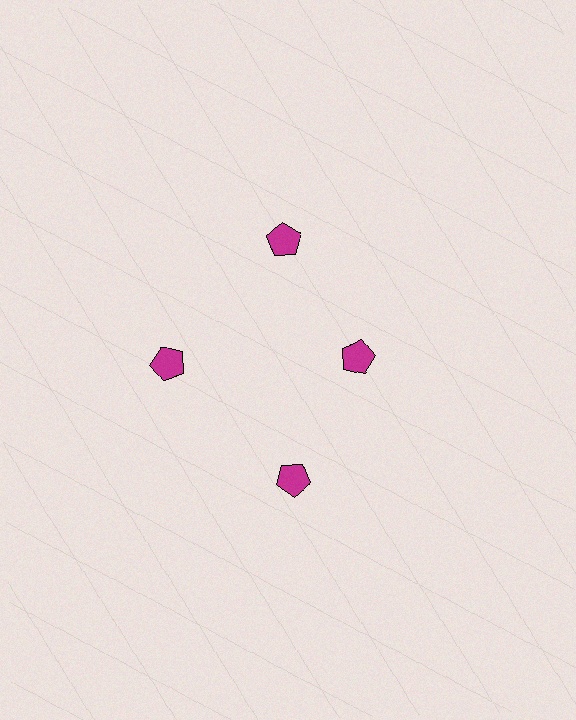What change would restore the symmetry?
The symmetry would be restored by moving it outward, back onto the ring so that all 4 pentagons sit at equal angles and equal distance from the center.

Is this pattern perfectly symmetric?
No. The 4 magenta pentagons are arranged in a ring, but one element near the 3 o'clock position is pulled inward toward the center, breaking the 4-fold rotational symmetry.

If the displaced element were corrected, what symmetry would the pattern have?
It would have 4-fold rotational symmetry — the pattern would map onto itself every 90 degrees.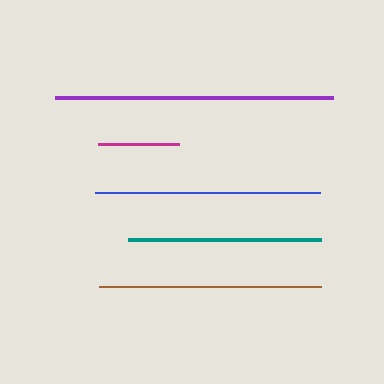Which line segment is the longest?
The purple line is the longest at approximately 279 pixels.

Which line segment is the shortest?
The magenta line is the shortest at approximately 82 pixels.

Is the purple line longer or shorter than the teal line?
The purple line is longer than the teal line.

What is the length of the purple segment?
The purple segment is approximately 279 pixels long.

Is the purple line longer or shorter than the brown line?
The purple line is longer than the brown line.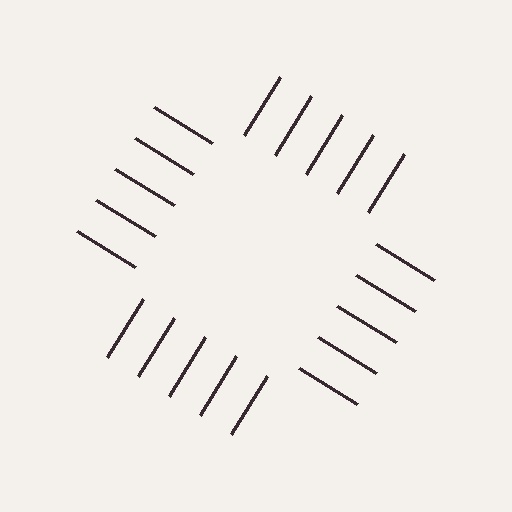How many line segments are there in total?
20 — 5 along each of the 4 edges.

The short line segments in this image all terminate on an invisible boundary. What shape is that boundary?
An illusory square — the line segments terminate on its edges but no continuous stroke is drawn.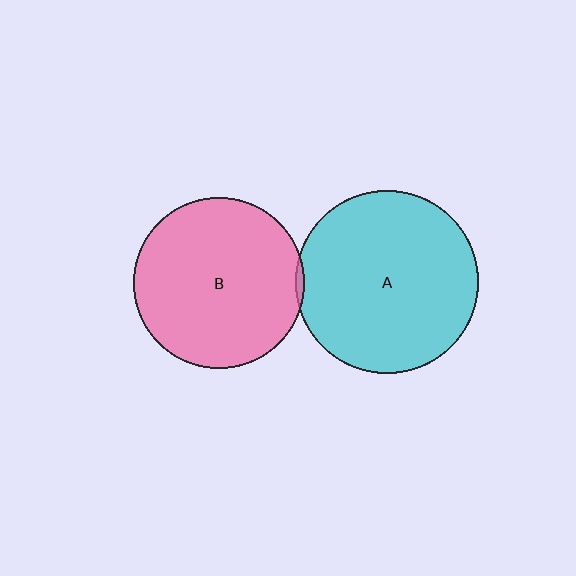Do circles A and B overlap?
Yes.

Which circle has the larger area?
Circle A (cyan).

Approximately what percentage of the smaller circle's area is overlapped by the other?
Approximately 5%.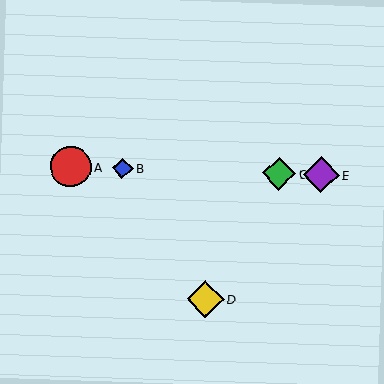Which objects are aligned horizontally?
Objects A, B, C, E are aligned horizontally.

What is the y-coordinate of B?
Object B is at y≈168.